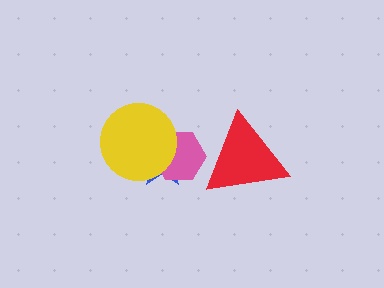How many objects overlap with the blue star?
2 objects overlap with the blue star.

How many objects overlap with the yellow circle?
2 objects overlap with the yellow circle.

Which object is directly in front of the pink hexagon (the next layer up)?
The red triangle is directly in front of the pink hexagon.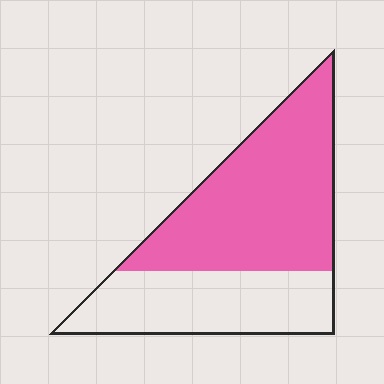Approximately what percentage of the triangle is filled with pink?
Approximately 60%.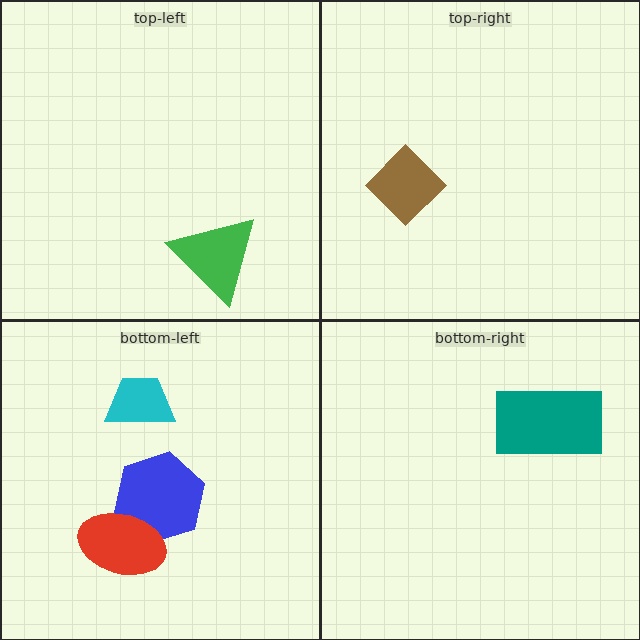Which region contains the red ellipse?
The bottom-left region.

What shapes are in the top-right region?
The brown diamond.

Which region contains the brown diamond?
The top-right region.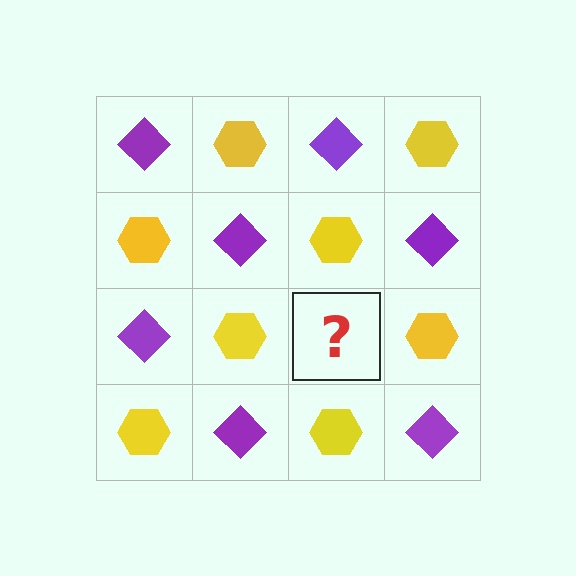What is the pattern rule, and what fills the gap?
The rule is that it alternates purple diamond and yellow hexagon in a checkerboard pattern. The gap should be filled with a purple diamond.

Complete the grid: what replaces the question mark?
The question mark should be replaced with a purple diamond.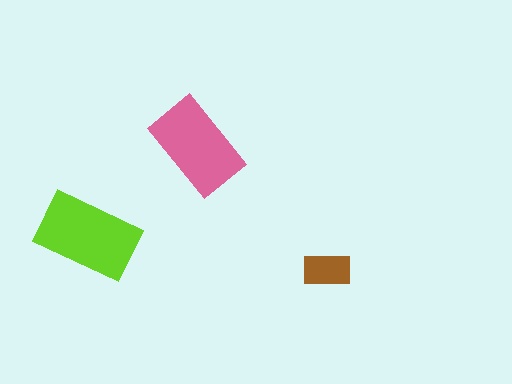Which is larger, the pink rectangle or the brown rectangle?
The pink one.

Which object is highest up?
The pink rectangle is topmost.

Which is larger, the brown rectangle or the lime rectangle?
The lime one.